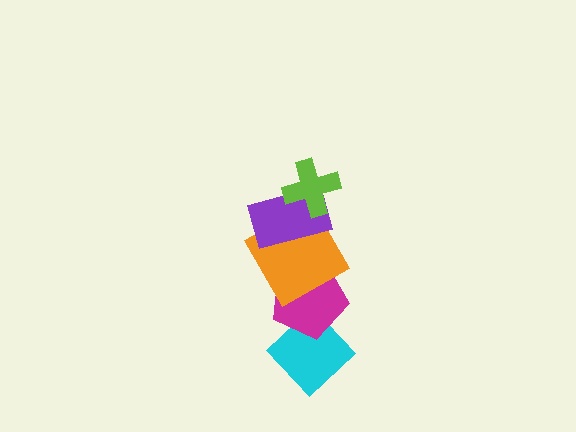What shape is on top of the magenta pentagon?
The orange square is on top of the magenta pentagon.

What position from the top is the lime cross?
The lime cross is 1st from the top.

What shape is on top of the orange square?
The purple rectangle is on top of the orange square.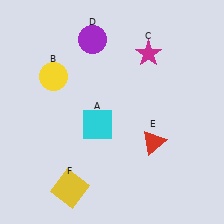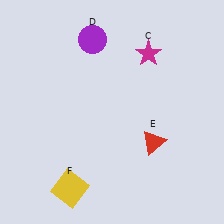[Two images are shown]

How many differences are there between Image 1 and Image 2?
There are 2 differences between the two images.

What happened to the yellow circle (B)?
The yellow circle (B) was removed in Image 2. It was in the top-left area of Image 1.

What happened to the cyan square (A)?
The cyan square (A) was removed in Image 2. It was in the bottom-left area of Image 1.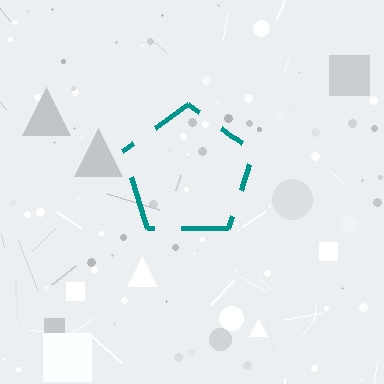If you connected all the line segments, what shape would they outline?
They would outline a pentagon.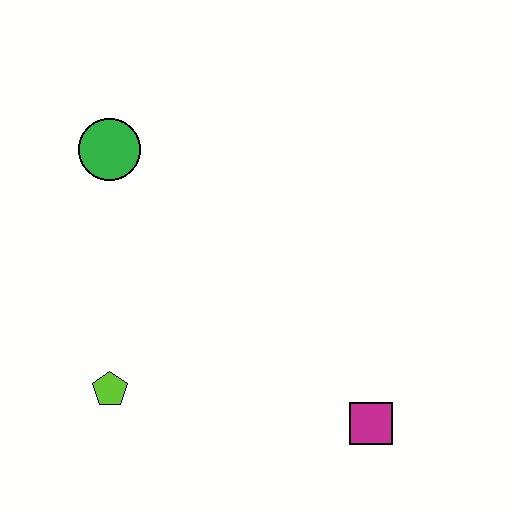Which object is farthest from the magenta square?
The green circle is farthest from the magenta square.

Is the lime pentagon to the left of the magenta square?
Yes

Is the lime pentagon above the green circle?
No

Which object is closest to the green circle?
The lime pentagon is closest to the green circle.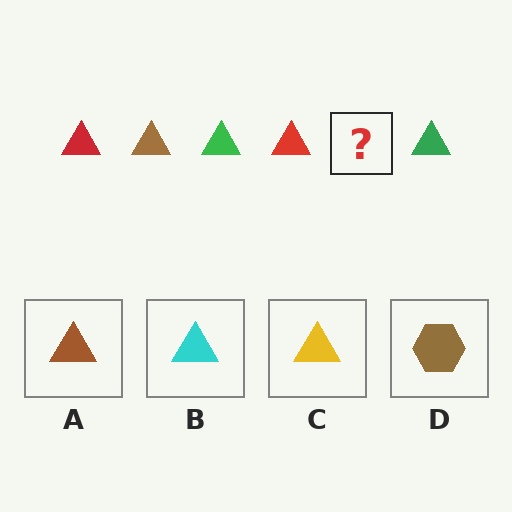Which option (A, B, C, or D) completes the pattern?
A.